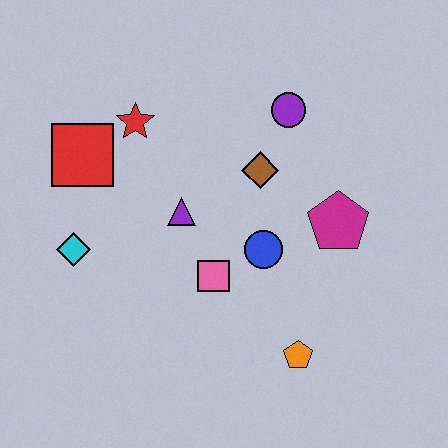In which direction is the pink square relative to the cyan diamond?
The pink square is to the right of the cyan diamond.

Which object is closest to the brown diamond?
The purple circle is closest to the brown diamond.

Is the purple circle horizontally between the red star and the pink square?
No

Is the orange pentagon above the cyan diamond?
No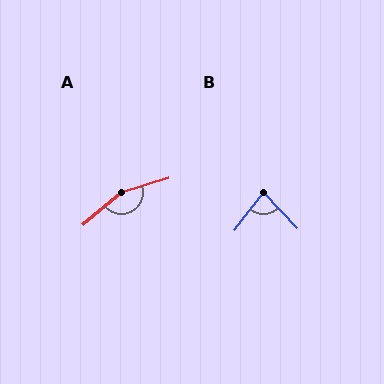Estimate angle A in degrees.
Approximately 157 degrees.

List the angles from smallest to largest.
B (81°), A (157°).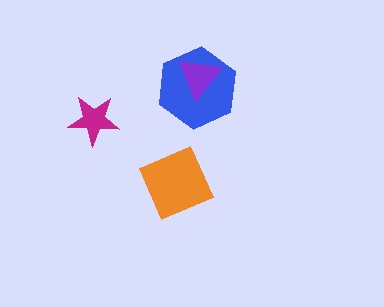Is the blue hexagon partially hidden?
Yes, it is partially covered by another shape.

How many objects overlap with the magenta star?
0 objects overlap with the magenta star.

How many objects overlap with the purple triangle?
1 object overlaps with the purple triangle.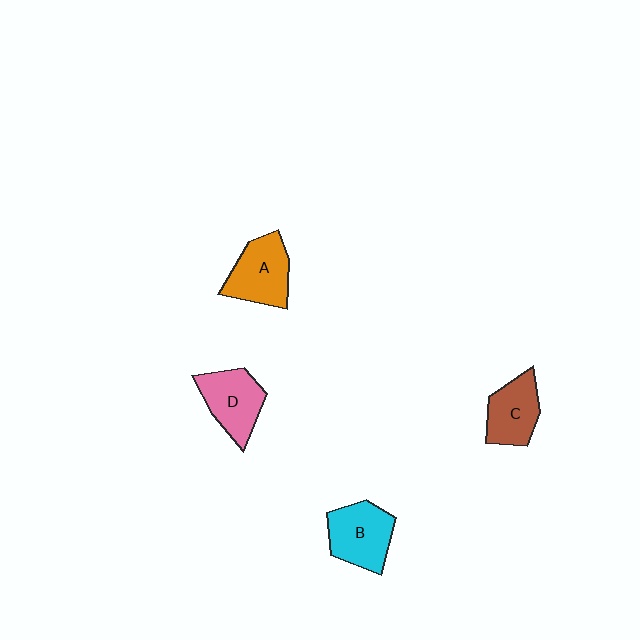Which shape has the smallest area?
Shape C (brown).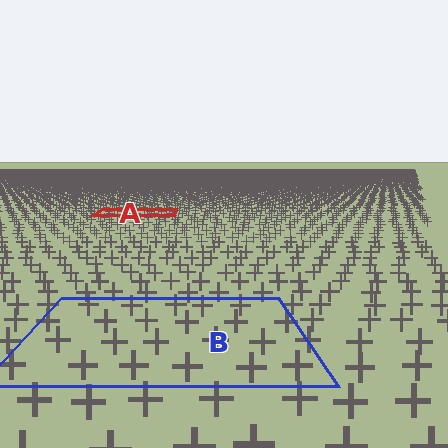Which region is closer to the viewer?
Region B is closer. The texture elements there are larger and more spread out.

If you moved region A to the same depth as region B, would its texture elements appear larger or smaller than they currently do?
They would appear larger. At a closer depth, the same texture elements are projected at a bigger on-screen size.